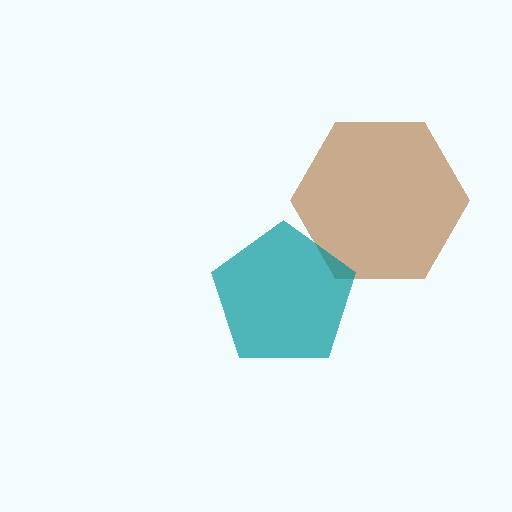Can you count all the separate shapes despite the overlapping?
Yes, there are 2 separate shapes.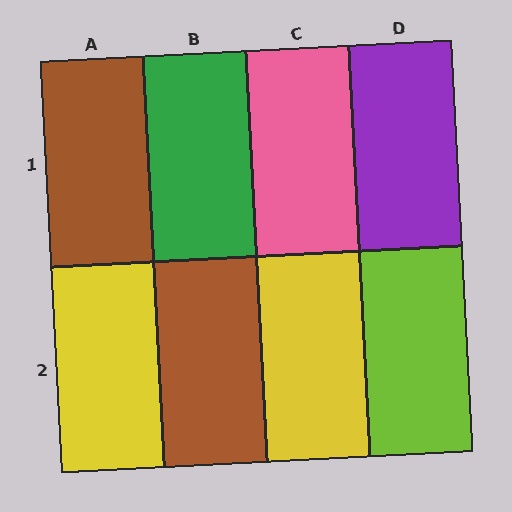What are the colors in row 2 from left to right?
Yellow, brown, yellow, lime.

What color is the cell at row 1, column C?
Pink.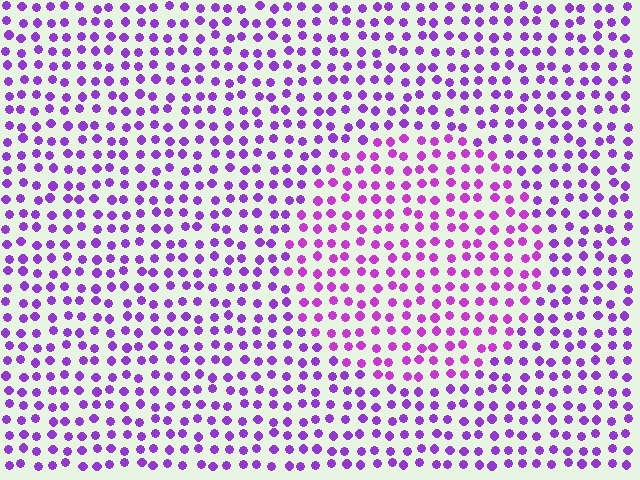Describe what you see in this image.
The image is filled with small purple elements in a uniform arrangement. A circle-shaped region is visible where the elements are tinted to a slightly different hue, forming a subtle color boundary.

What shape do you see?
I see a circle.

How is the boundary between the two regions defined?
The boundary is defined purely by a slight shift in hue (about 21 degrees). Spacing, size, and orientation are identical on both sides.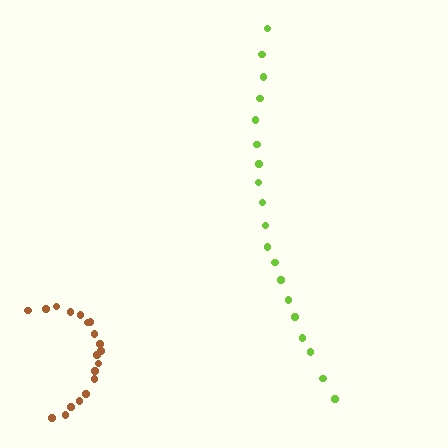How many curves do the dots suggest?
There are 2 distinct paths.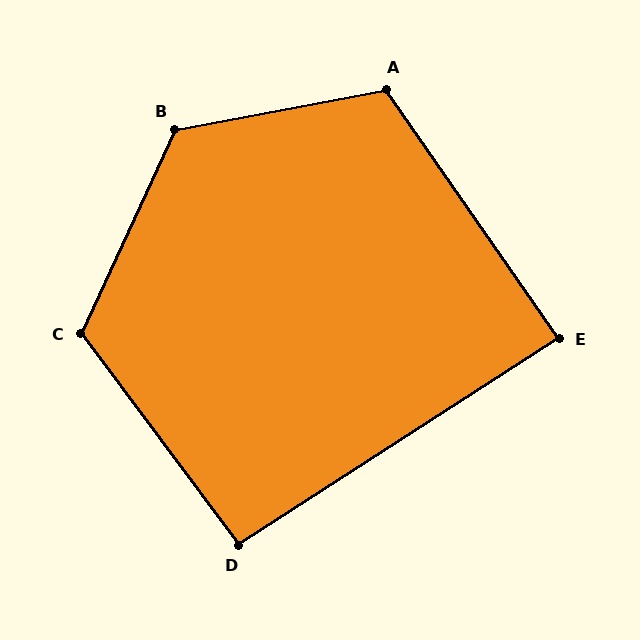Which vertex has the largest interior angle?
B, at approximately 125 degrees.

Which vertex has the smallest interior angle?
E, at approximately 88 degrees.